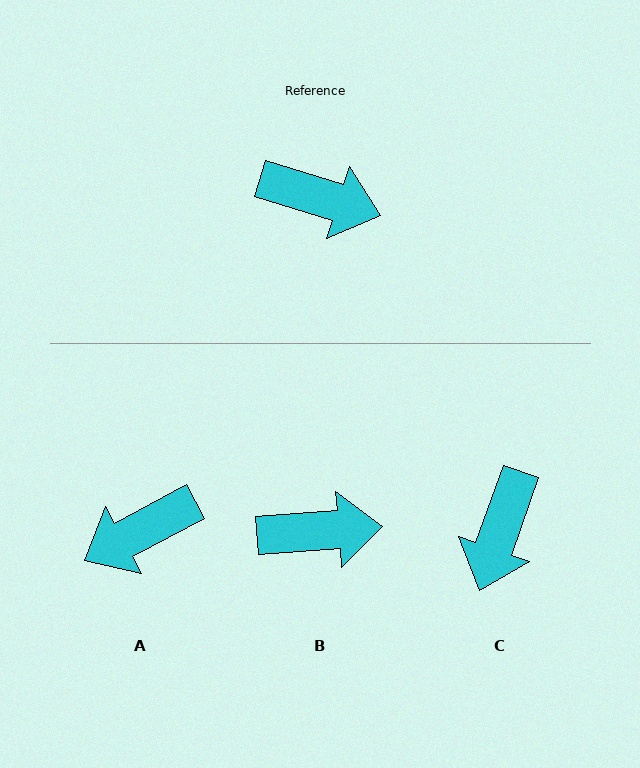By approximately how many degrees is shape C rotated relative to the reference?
Approximately 92 degrees clockwise.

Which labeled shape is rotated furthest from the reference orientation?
A, about 135 degrees away.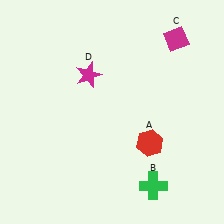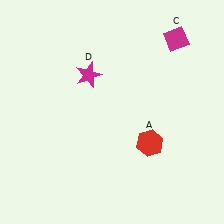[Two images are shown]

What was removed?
The green cross (B) was removed in Image 2.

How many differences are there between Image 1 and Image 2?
There is 1 difference between the two images.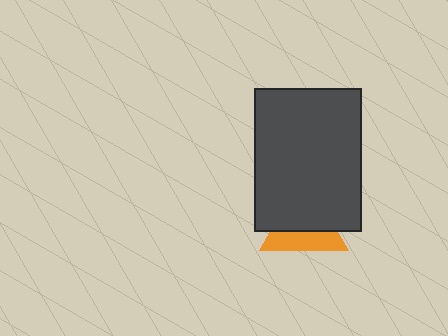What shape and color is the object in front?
The object in front is a dark gray rectangle.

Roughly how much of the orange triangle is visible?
A small part of it is visible (roughly 44%).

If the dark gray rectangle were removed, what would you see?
You would see the complete orange triangle.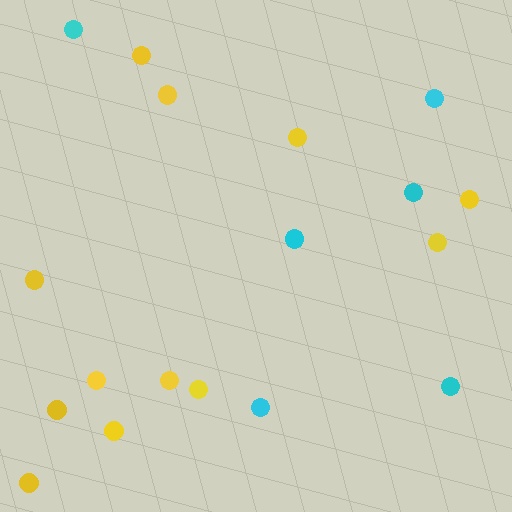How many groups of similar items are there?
There are 2 groups: one group of cyan circles (6) and one group of yellow circles (12).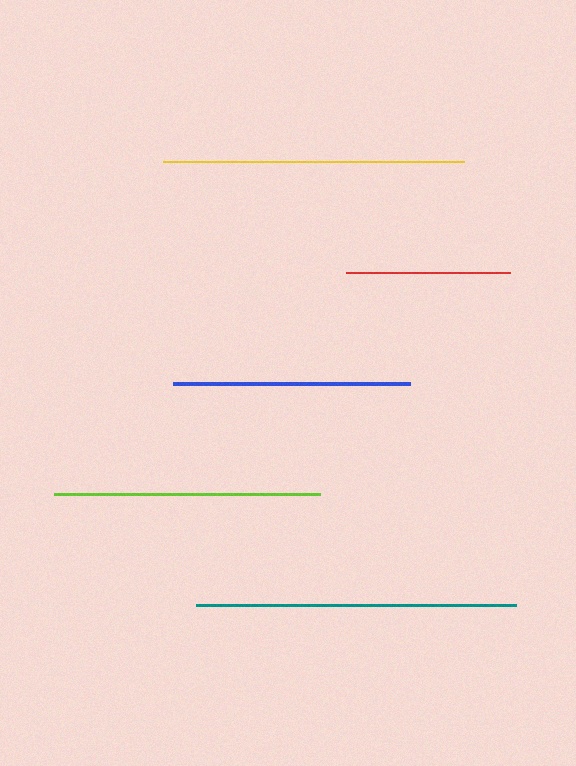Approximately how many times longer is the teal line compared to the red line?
The teal line is approximately 2.0 times the length of the red line.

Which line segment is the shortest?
The red line is the shortest at approximately 163 pixels.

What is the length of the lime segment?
The lime segment is approximately 267 pixels long.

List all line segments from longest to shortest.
From longest to shortest: teal, yellow, lime, blue, red.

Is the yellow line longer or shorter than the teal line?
The teal line is longer than the yellow line.